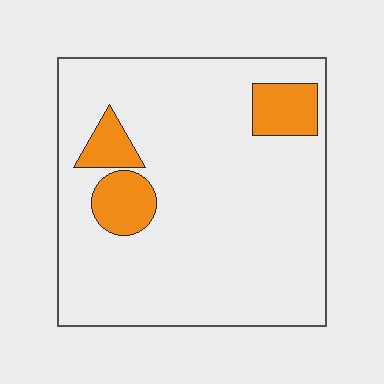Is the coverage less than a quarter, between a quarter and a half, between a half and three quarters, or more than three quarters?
Less than a quarter.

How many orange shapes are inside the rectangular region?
3.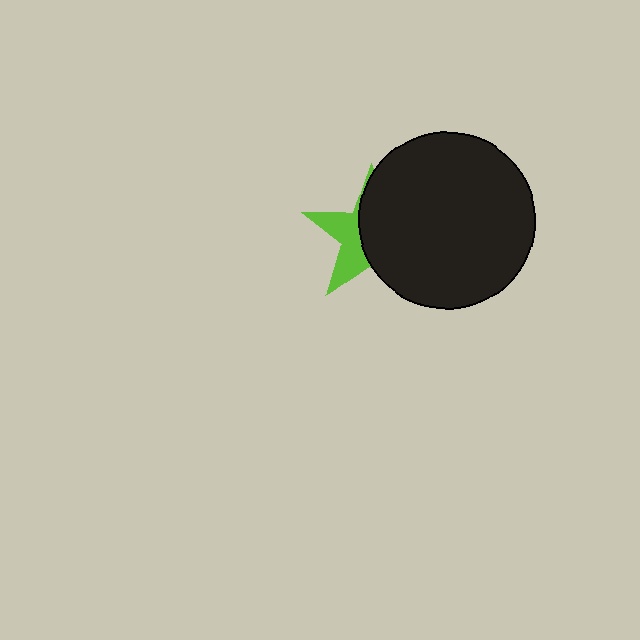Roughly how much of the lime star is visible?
A small part of it is visible (roughly 38%).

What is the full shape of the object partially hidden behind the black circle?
The partially hidden object is a lime star.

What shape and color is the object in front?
The object in front is a black circle.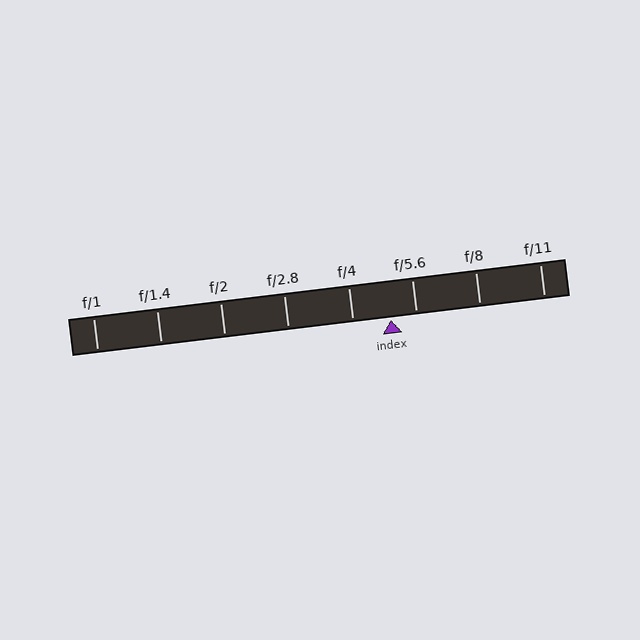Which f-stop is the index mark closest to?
The index mark is closest to f/5.6.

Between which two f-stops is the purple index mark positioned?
The index mark is between f/4 and f/5.6.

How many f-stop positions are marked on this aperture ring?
There are 8 f-stop positions marked.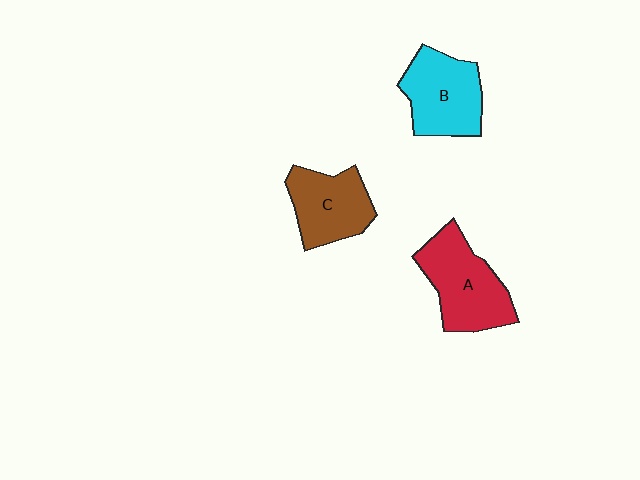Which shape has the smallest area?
Shape C (brown).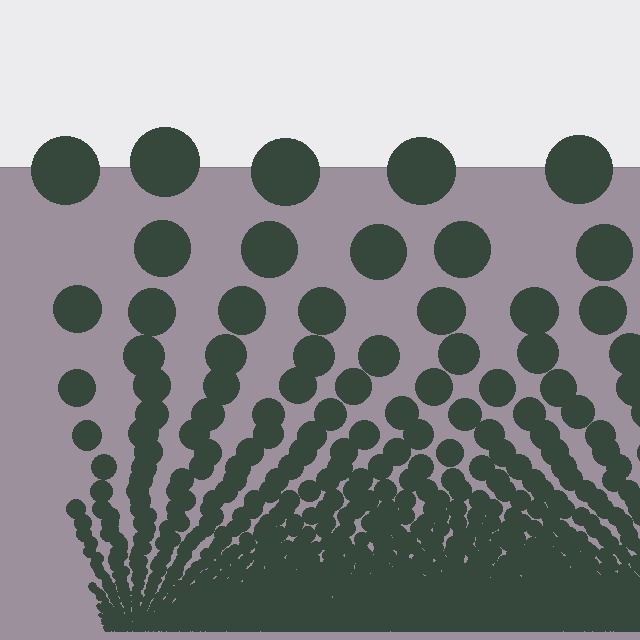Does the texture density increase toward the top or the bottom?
Density increases toward the bottom.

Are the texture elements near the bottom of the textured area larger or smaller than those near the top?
Smaller. The gradient is inverted — elements near the bottom are smaller and denser.